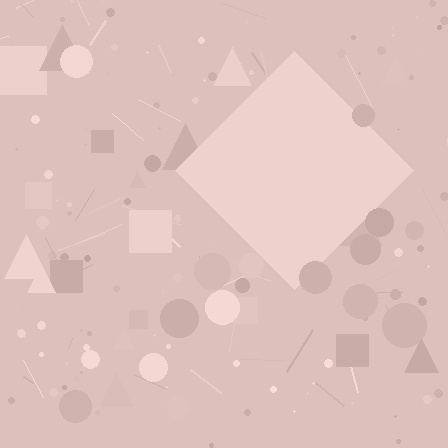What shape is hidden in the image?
A diamond is hidden in the image.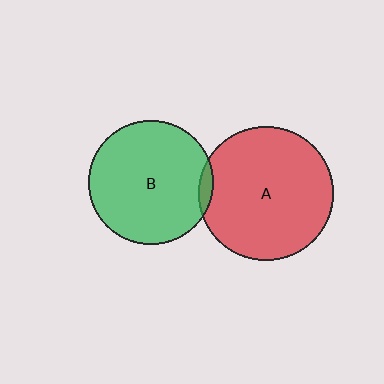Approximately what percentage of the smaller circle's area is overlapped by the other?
Approximately 5%.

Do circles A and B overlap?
Yes.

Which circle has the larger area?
Circle A (red).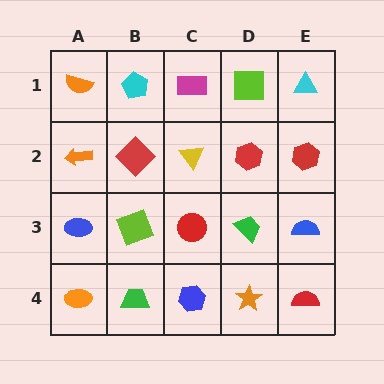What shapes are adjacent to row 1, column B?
A red diamond (row 2, column B), an orange semicircle (row 1, column A), a magenta rectangle (row 1, column C).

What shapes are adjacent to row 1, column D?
A red hexagon (row 2, column D), a magenta rectangle (row 1, column C), a cyan triangle (row 1, column E).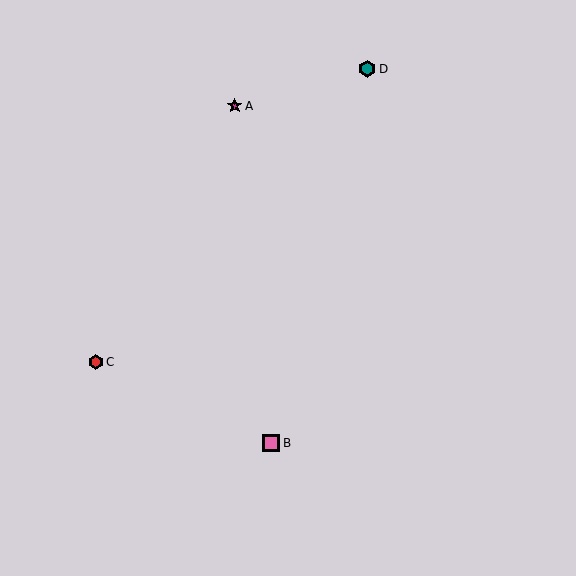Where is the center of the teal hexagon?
The center of the teal hexagon is at (367, 69).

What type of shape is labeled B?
Shape B is a pink square.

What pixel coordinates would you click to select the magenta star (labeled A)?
Click at (235, 106) to select the magenta star A.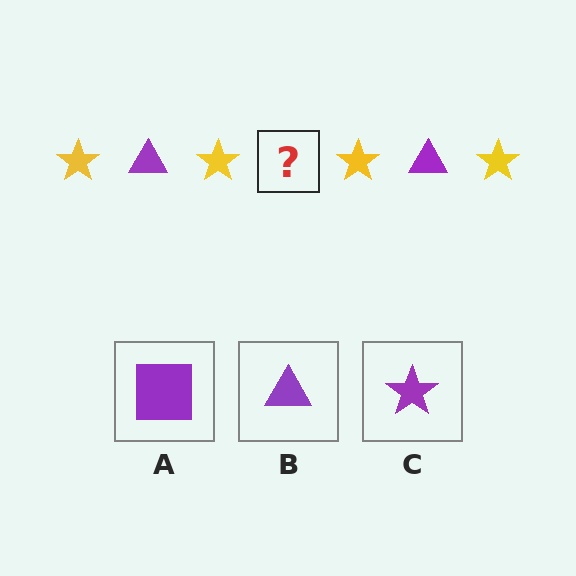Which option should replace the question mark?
Option B.